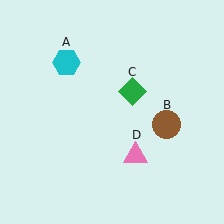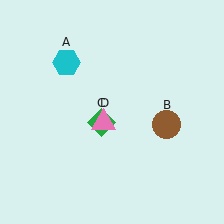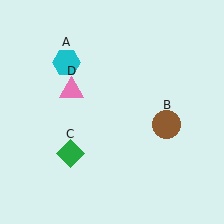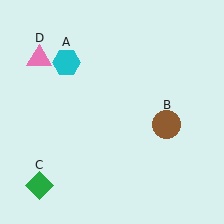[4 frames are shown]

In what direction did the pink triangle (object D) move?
The pink triangle (object D) moved up and to the left.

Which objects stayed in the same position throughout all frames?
Cyan hexagon (object A) and brown circle (object B) remained stationary.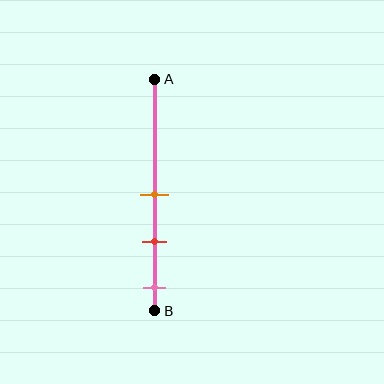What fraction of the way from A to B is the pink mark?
The pink mark is approximately 90% (0.9) of the way from A to B.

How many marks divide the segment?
There are 3 marks dividing the segment.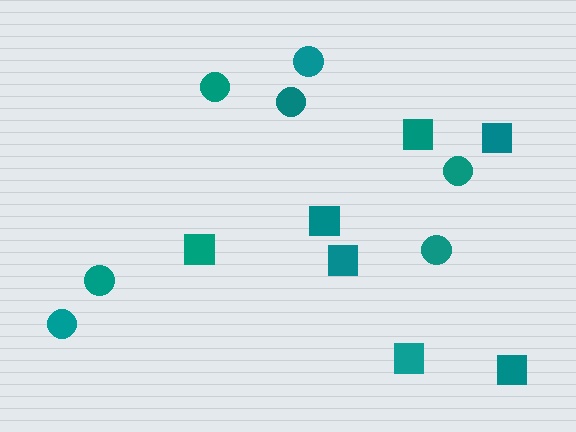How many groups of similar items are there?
There are 2 groups: one group of squares (7) and one group of circles (7).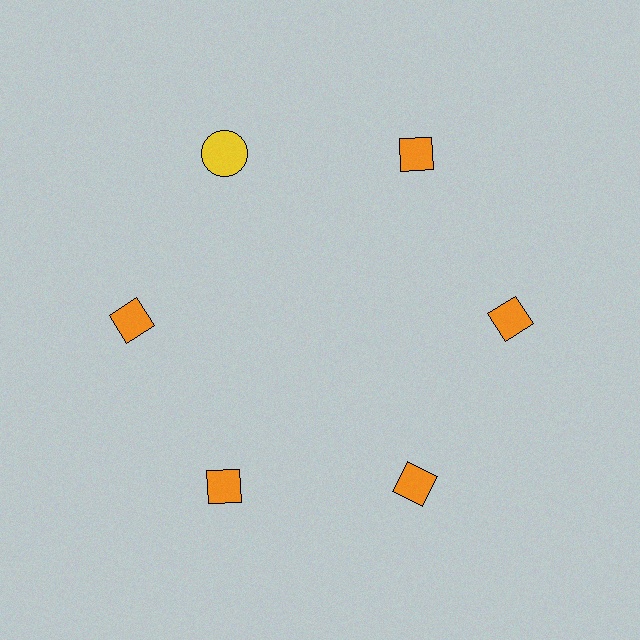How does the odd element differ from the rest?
It differs in both color (yellow instead of orange) and shape (circle instead of diamond).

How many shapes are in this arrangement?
There are 6 shapes arranged in a ring pattern.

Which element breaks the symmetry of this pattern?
The yellow circle at roughly the 11 o'clock position breaks the symmetry. All other shapes are orange diamonds.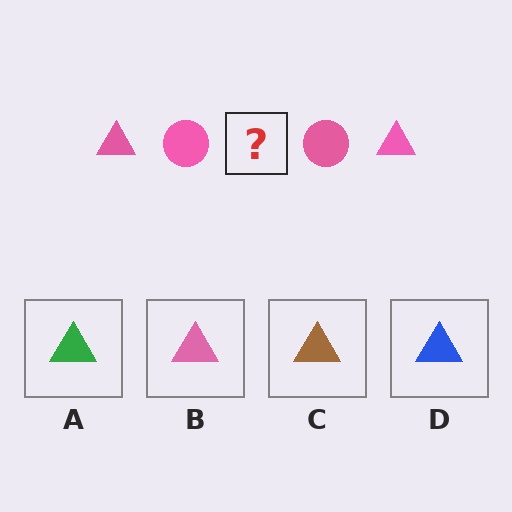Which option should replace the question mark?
Option B.